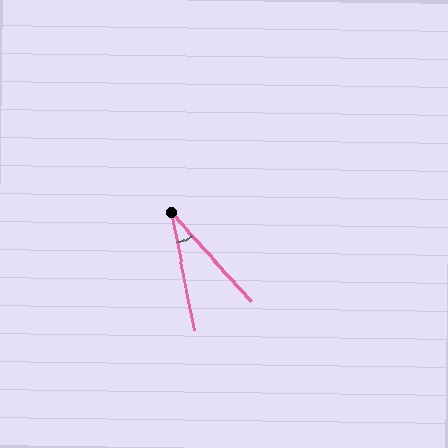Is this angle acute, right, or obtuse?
It is acute.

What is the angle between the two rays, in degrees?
Approximately 31 degrees.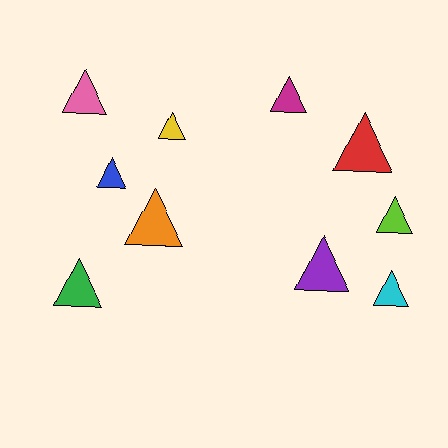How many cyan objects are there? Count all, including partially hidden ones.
There is 1 cyan object.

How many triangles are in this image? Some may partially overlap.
There are 10 triangles.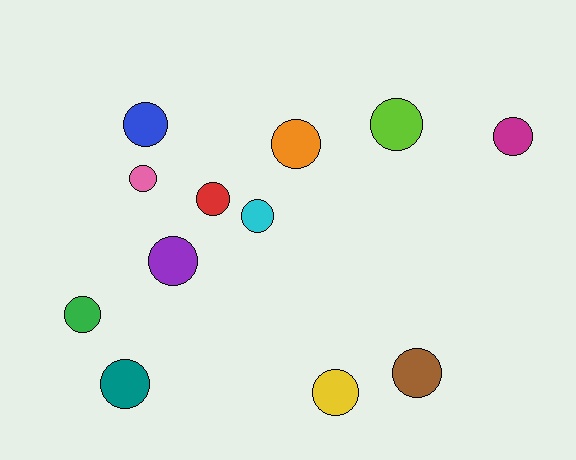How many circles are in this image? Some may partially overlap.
There are 12 circles.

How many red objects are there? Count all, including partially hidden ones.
There is 1 red object.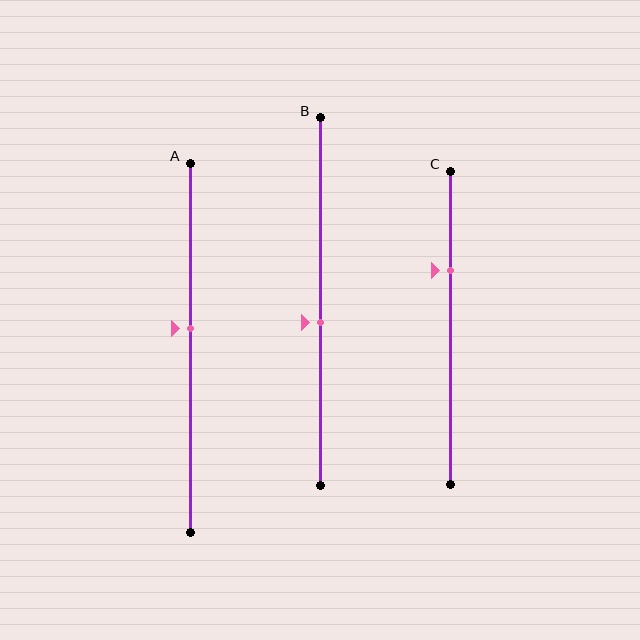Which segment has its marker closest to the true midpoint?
Segment A has its marker closest to the true midpoint.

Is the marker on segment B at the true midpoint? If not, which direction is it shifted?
No, the marker on segment B is shifted downward by about 6% of the segment length.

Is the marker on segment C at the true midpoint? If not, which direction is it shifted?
No, the marker on segment C is shifted upward by about 18% of the segment length.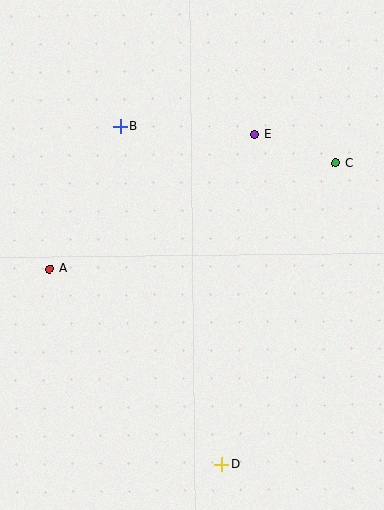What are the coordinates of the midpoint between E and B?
The midpoint between E and B is at (187, 130).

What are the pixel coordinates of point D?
Point D is at (222, 464).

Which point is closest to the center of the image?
Point E at (255, 134) is closest to the center.